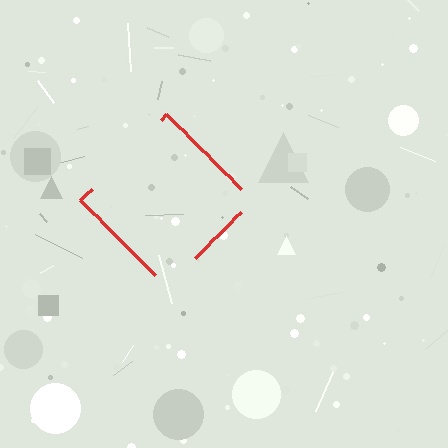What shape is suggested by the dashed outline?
The dashed outline suggests a diamond.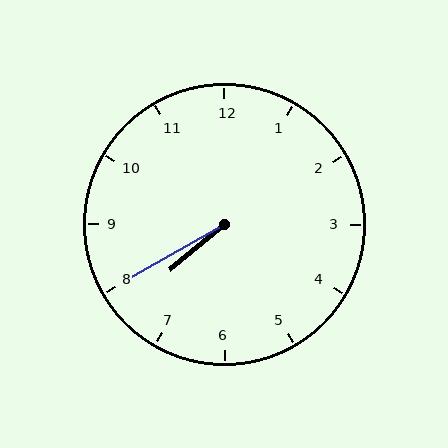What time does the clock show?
7:40.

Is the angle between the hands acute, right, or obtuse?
It is acute.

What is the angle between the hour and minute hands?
Approximately 10 degrees.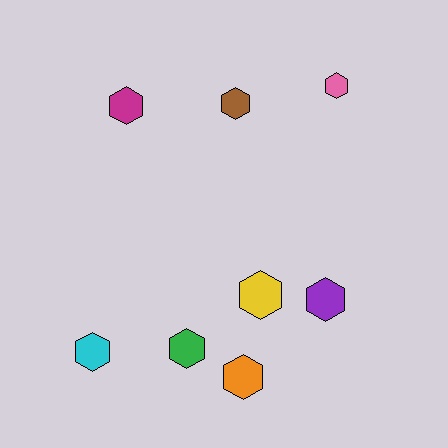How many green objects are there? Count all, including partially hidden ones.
There is 1 green object.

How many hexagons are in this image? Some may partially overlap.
There are 8 hexagons.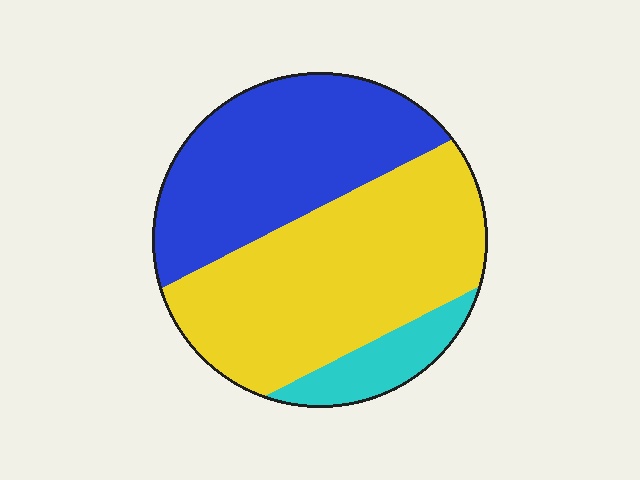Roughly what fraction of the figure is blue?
Blue takes up about two fifths (2/5) of the figure.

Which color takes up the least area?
Cyan, at roughly 10%.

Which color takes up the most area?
Yellow, at roughly 50%.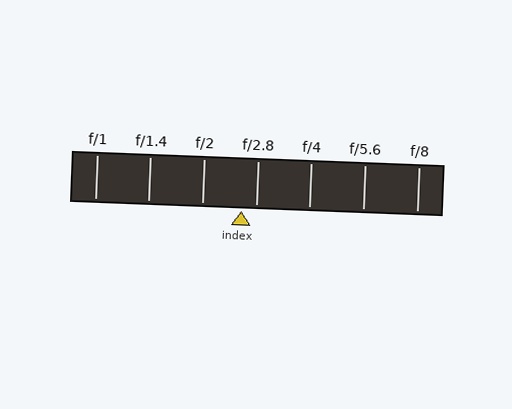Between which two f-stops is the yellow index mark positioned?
The index mark is between f/2 and f/2.8.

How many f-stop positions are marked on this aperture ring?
There are 7 f-stop positions marked.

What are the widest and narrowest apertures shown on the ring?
The widest aperture shown is f/1 and the narrowest is f/8.